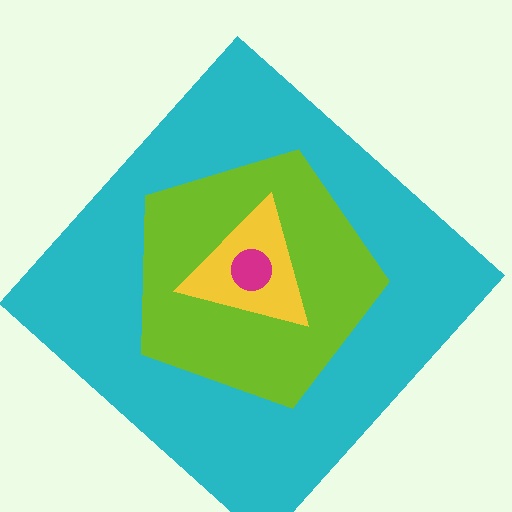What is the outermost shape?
The cyan diamond.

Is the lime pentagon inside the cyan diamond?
Yes.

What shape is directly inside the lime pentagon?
The yellow triangle.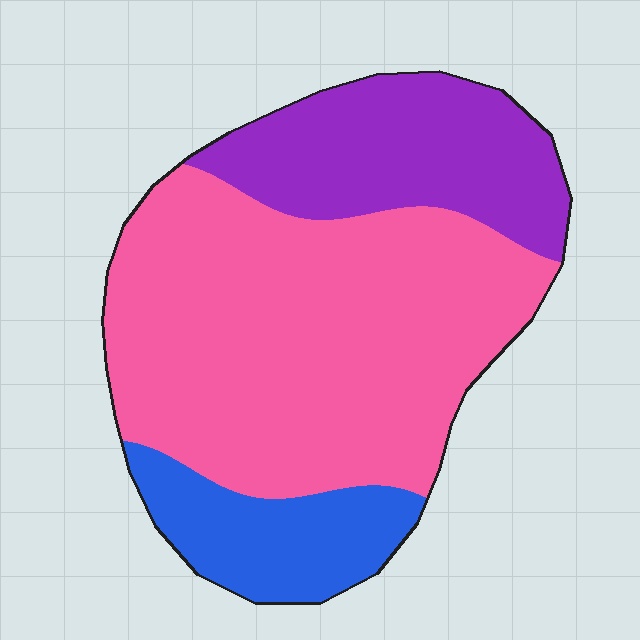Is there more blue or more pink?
Pink.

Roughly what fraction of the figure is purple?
Purple takes up about one quarter (1/4) of the figure.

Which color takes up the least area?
Blue, at roughly 15%.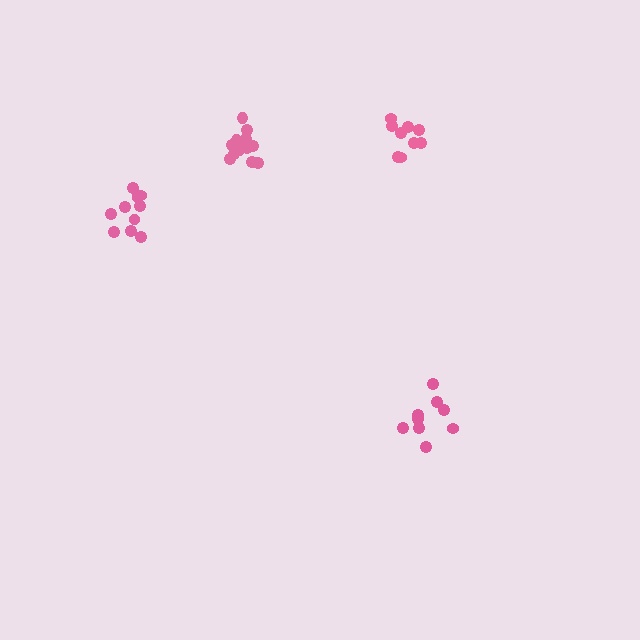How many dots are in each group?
Group 1: 11 dots, Group 2: 9 dots, Group 3: 9 dots, Group 4: 13 dots (42 total).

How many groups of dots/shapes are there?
There are 4 groups.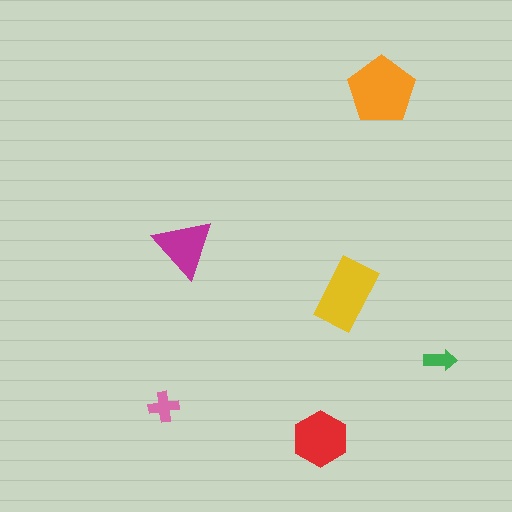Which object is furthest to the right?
The green arrow is rightmost.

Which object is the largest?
The orange pentagon.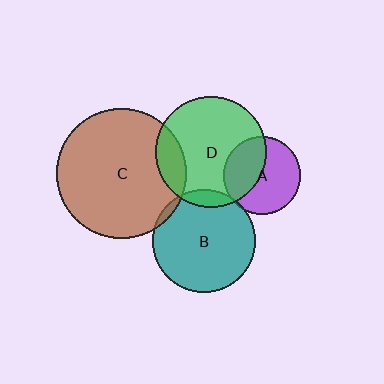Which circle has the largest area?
Circle C (brown).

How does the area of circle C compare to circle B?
Approximately 1.6 times.